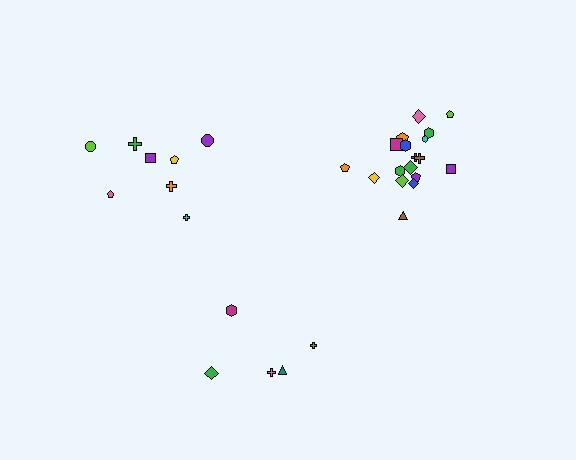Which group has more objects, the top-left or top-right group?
The top-right group.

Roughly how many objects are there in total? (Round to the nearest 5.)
Roughly 30 objects in total.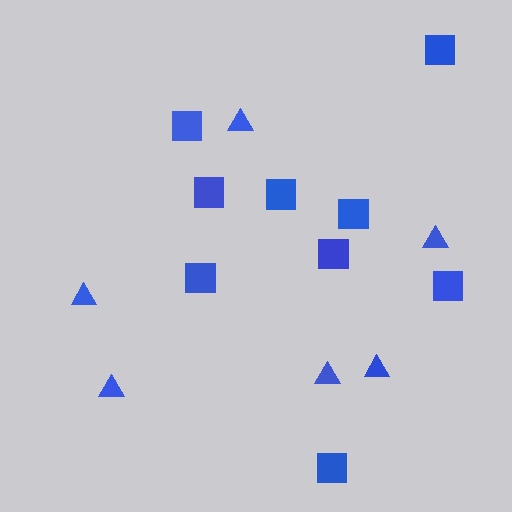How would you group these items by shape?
There are 2 groups: one group of triangles (6) and one group of squares (9).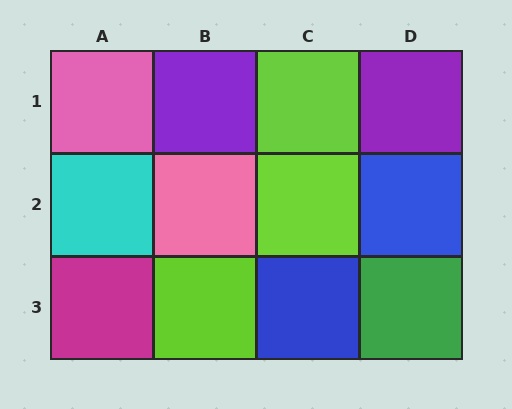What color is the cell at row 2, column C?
Lime.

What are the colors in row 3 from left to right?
Magenta, lime, blue, green.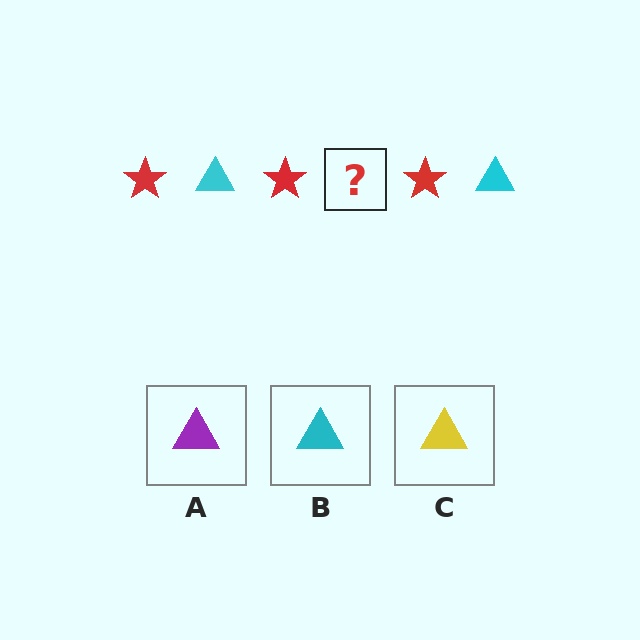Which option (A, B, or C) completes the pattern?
B.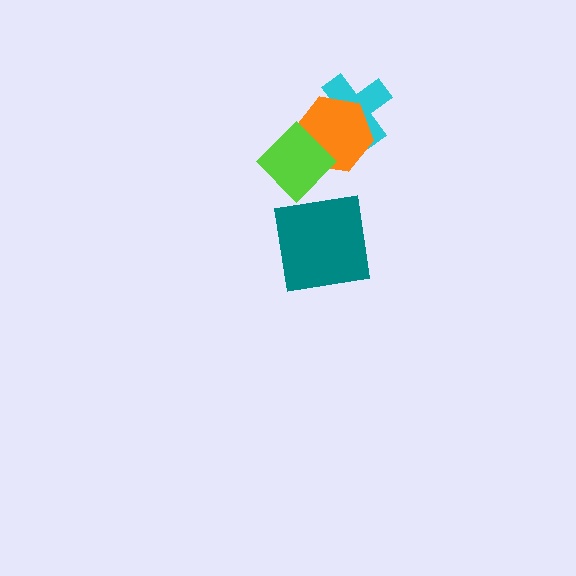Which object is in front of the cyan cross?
The orange hexagon is in front of the cyan cross.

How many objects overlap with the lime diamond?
1 object overlaps with the lime diamond.